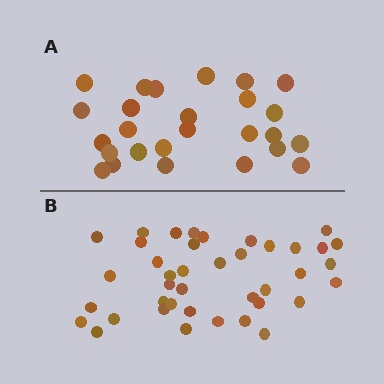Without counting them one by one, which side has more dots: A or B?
Region B (the bottom region) has more dots.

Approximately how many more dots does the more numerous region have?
Region B has approximately 15 more dots than region A.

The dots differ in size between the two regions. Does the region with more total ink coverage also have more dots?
No. Region A has more total ink coverage because its dots are larger, but region B actually contains more individual dots. Total area can be misleading — the number of items is what matters here.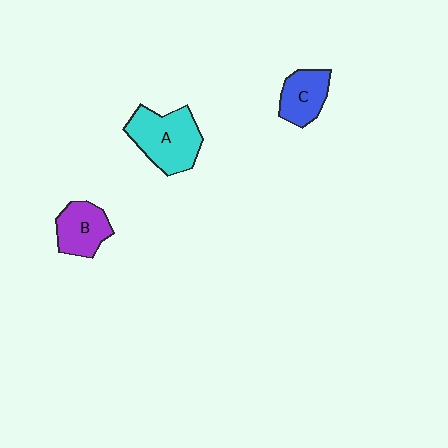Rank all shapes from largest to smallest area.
From largest to smallest: A (cyan), B (purple), C (blue).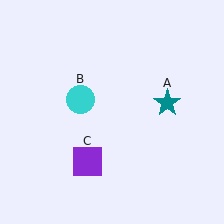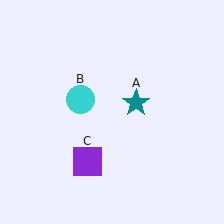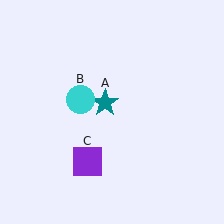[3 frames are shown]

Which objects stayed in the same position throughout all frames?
Cyan circle (object B) and purple square (object C) remained stationary.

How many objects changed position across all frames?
1 object changed position: teal star (object A).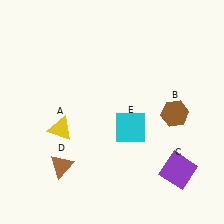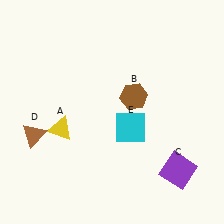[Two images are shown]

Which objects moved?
The objects that moved are: the brown hexagon (B), the brown triangle (D).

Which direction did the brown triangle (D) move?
The brown triangle (D) moved up.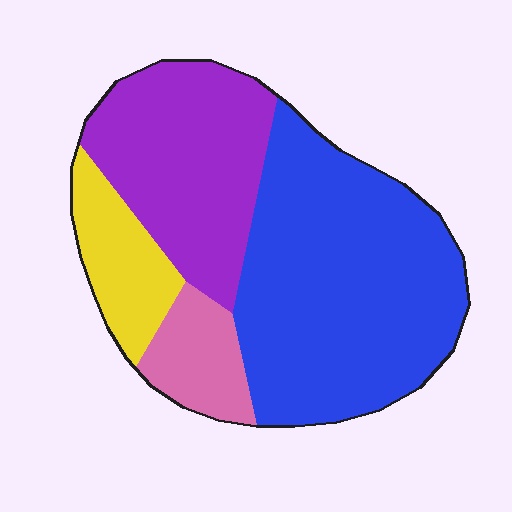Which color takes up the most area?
Blue, at roughly 50%.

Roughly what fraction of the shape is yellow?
Yellow takes up about one eighth (1/8) of the shape.